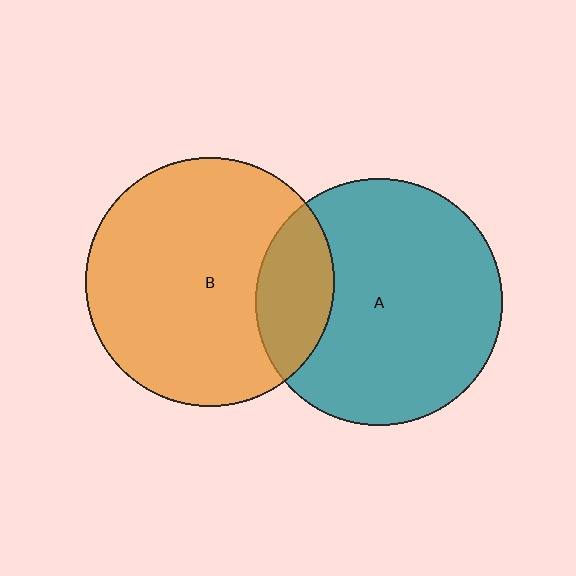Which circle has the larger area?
Circle B (orange).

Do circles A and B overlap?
Yes.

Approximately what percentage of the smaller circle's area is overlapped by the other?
Approximately 20%.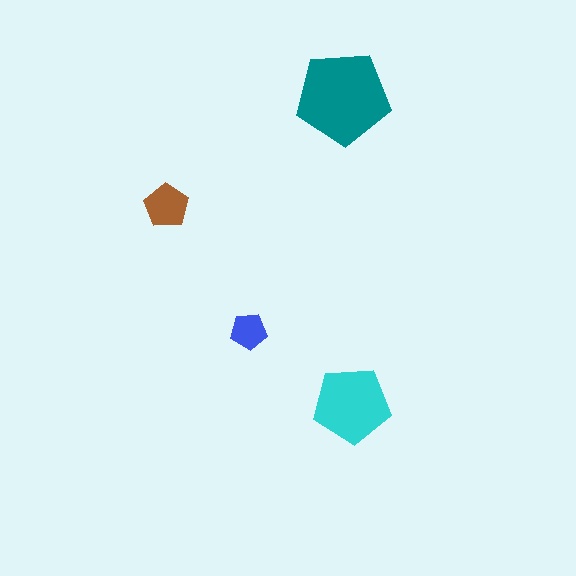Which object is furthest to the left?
The brown pentagon is leftmost.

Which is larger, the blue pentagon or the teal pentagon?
The teal one.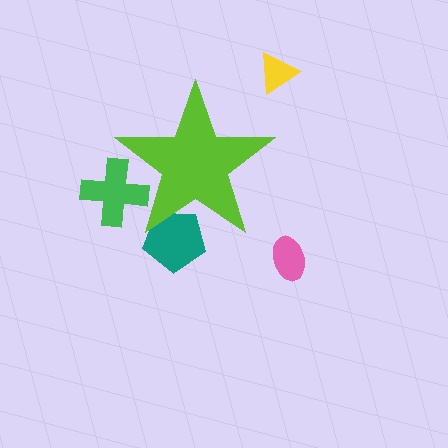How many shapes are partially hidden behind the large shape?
2 shapes are partially hidden.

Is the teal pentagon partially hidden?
Yes, the teal pentagon is partially hidden behind the lime star.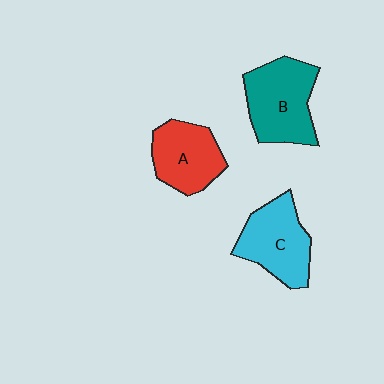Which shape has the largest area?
Shape B (teal).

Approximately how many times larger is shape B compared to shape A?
Approximately 1.2 times.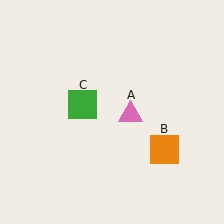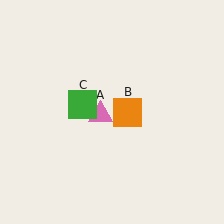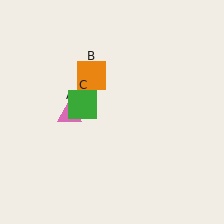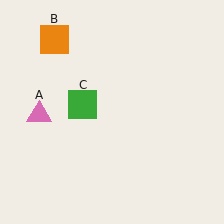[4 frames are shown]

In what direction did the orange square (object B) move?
The orange square (object B) moved up and to the left.